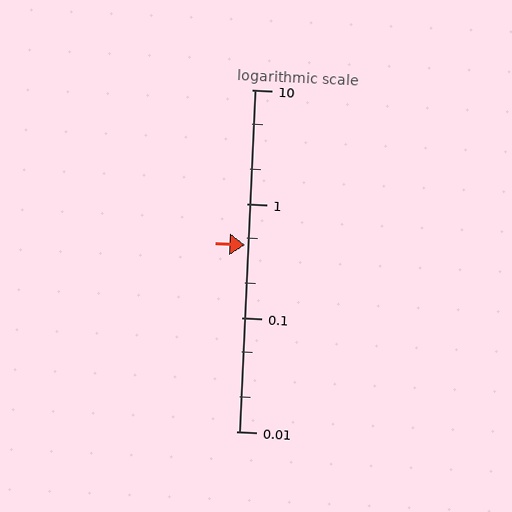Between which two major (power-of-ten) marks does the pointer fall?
The pointer is between 0.1 and 1.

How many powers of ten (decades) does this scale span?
The scale spans 3 decades, from 0.01 to 10.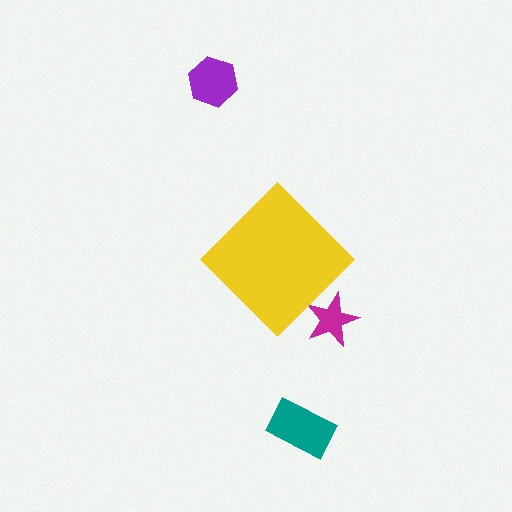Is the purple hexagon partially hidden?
No, the purple hexagon is fully visible.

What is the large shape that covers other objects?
A yellow diamond.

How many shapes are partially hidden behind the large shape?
1 shape is partially hidden.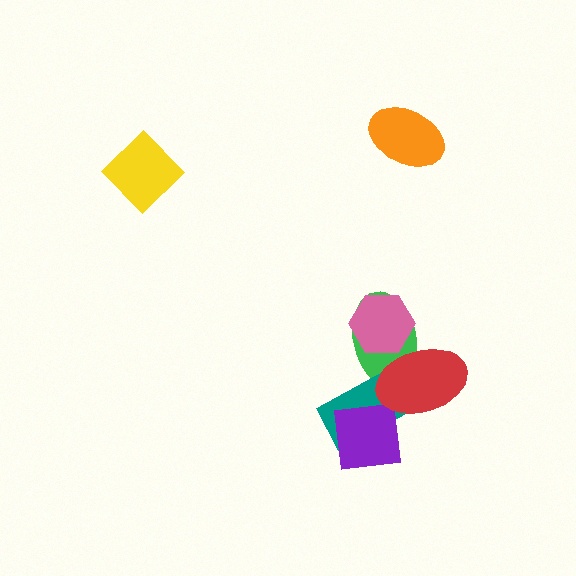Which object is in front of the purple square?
The red ellipse is in front of the purple square.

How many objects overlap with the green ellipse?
3 objects overlap with the green ellipse.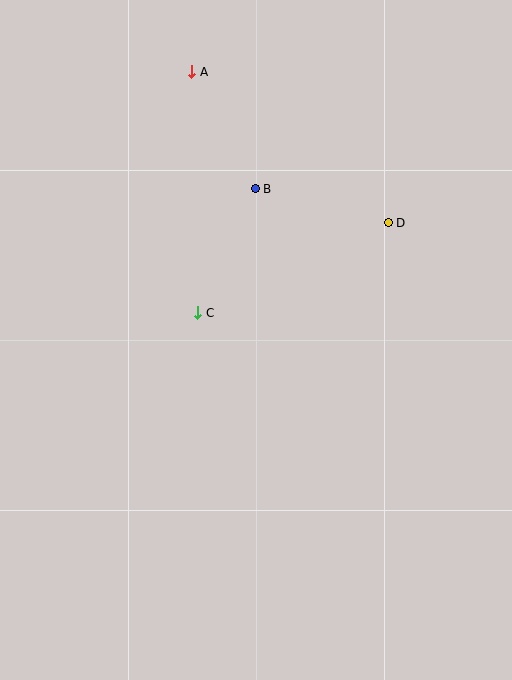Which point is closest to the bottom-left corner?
Point C is closest to the bottom-left corner.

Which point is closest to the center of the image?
Point C at (198, 313) is closest to the center.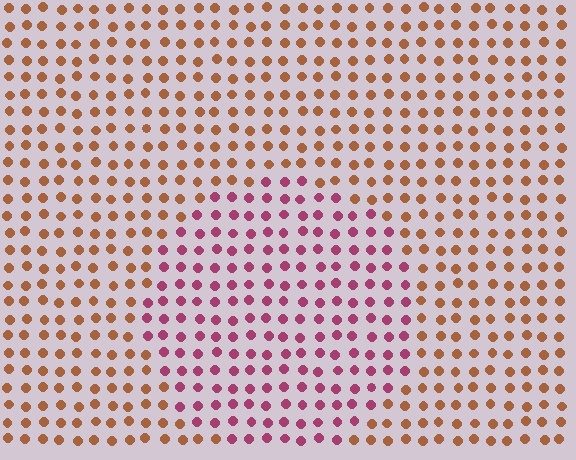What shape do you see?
I see a circle.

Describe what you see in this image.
The image is filled with small brown elements in a uniform arrangement. A circle-shaped region is visible where the elements are tinted to a slightly different hue, forming a subtle color boundary.